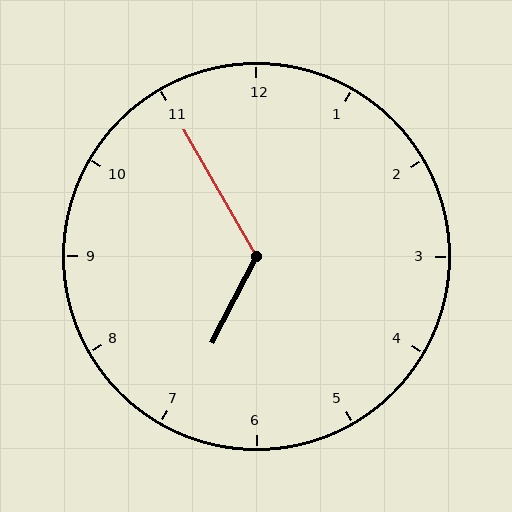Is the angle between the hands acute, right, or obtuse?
It is obtuse.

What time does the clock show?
6:55.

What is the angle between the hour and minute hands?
Approximately 122 degrees.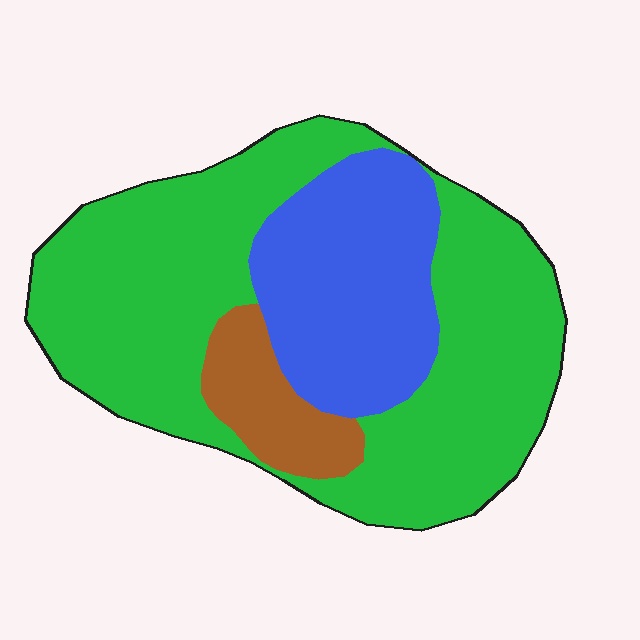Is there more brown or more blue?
Blue.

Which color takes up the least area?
Brown, at roughly 10%.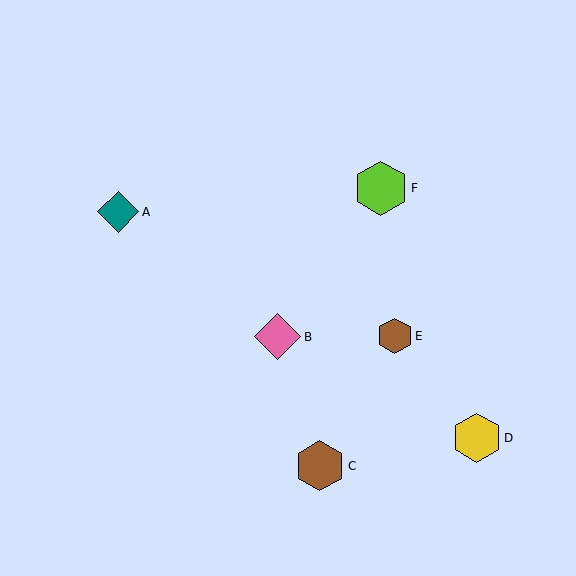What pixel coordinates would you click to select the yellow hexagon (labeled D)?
Click at (477, 438) to select the yellow hexagon D.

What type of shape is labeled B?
Shape B is a pink diamond.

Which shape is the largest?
The lime hexagon (labeled F) is the largest.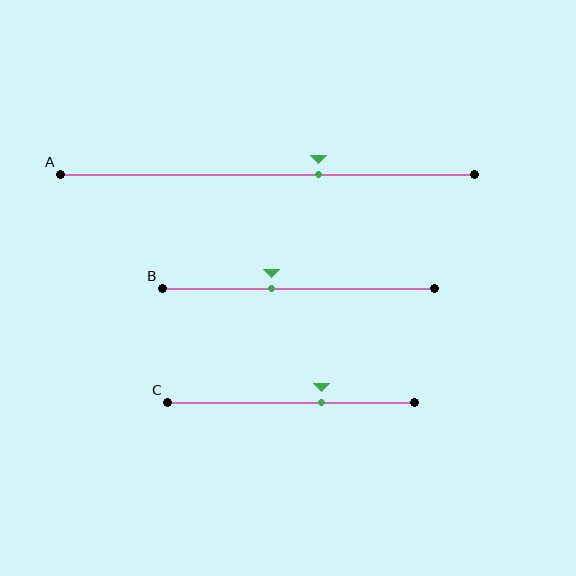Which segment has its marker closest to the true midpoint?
Segment B has its marker closest to the true midpoint.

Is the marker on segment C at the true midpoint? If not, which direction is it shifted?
No, the marker on segment C is shifted to the right by about 12% of the segment length.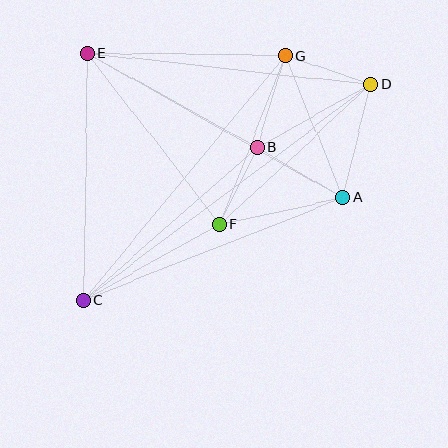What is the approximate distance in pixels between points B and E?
The distance between B and E is approximately 194 pixels.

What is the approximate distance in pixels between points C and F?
The distance between C and F is approximately 155 pixels.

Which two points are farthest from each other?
Points C and D are farthest from each other.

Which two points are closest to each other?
Points B and F are closest to each other.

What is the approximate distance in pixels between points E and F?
The distance between E and F is approximately 217 pixels.